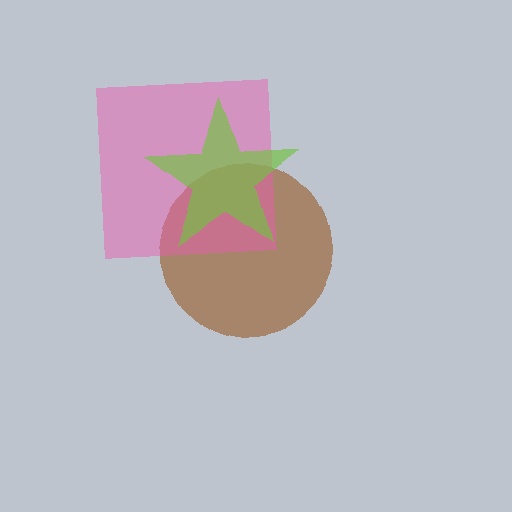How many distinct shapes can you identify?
There are 3 distinct shapes: a brown circle, a pink square, a lime star.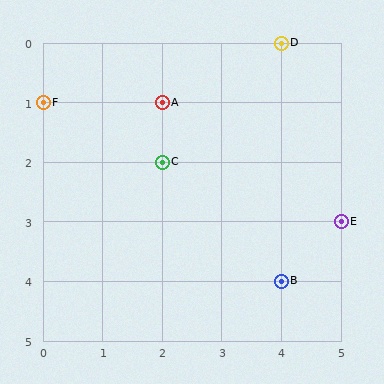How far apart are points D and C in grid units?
Points D and C are 2 columns and 2 rows apart (about 2.8 grid units diagonally).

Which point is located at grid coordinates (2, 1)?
Point A is at (2, 1).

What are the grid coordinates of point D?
Point D is at grid coordinates (4, 0).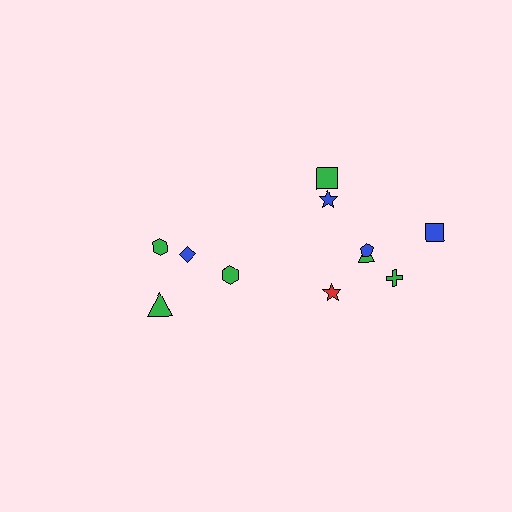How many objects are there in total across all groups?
There are 11 objects.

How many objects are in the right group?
There are 7 objects.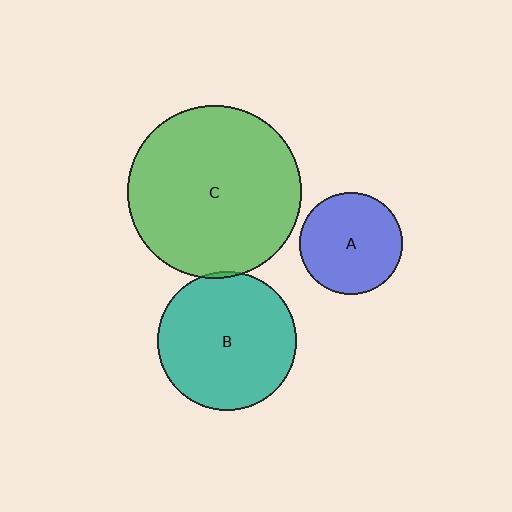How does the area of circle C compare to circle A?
Approximately 2.9 times.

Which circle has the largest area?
Circle C (green).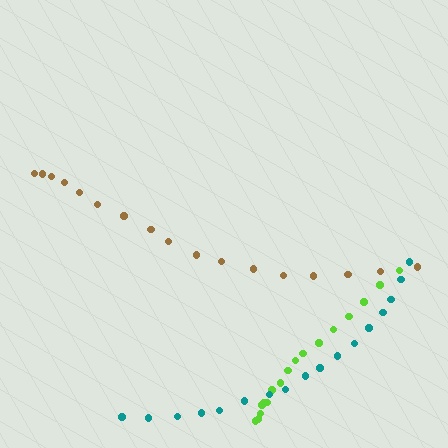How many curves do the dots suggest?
There are 3 distinct paths.